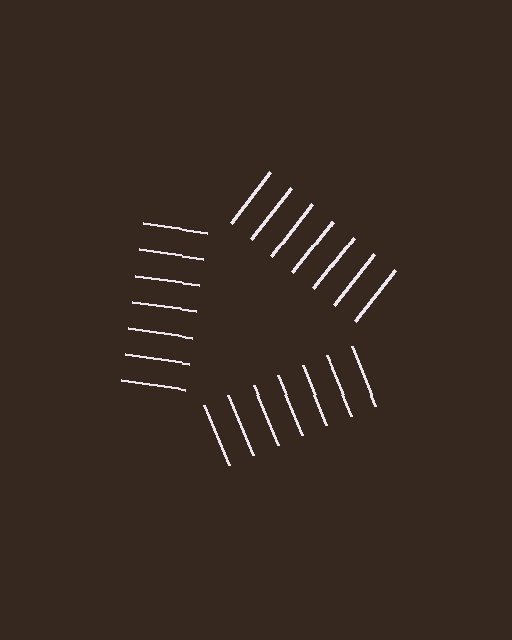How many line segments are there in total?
21 — 7 along each of the 3 edges.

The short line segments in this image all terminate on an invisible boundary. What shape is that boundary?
An illusory triangle — the line segments terminate on its edges but no continuous stroke is drawn.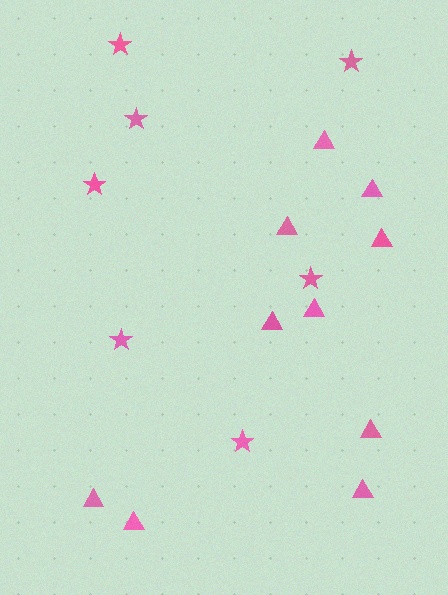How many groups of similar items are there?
There are 2 groups: one group of triangles (10) and one group of stars (7).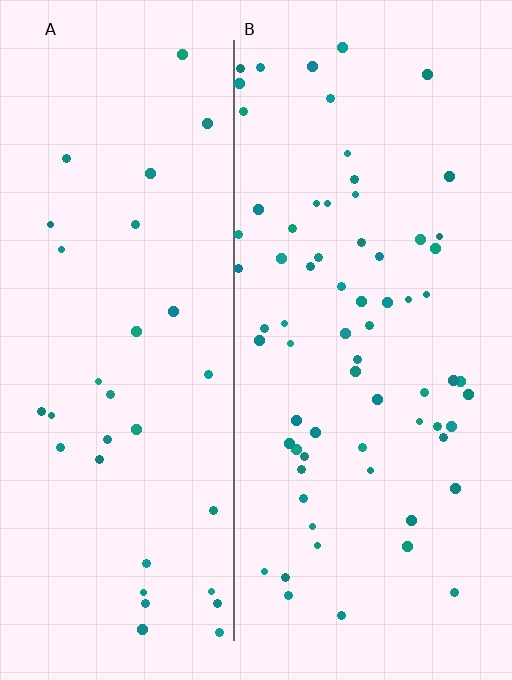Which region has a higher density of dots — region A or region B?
B (the right).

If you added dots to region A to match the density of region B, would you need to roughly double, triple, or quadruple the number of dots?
Approximately double.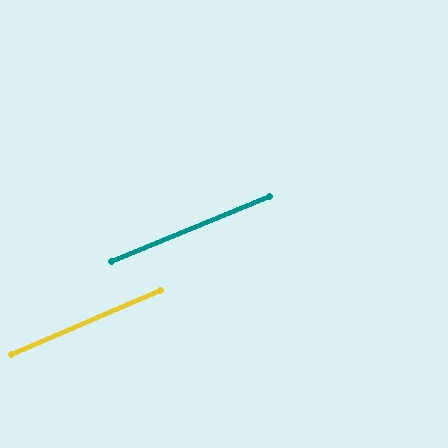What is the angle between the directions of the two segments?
Approximately 1 degree.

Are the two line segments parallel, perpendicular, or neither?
Parallel — their directions differ by only 0.7°.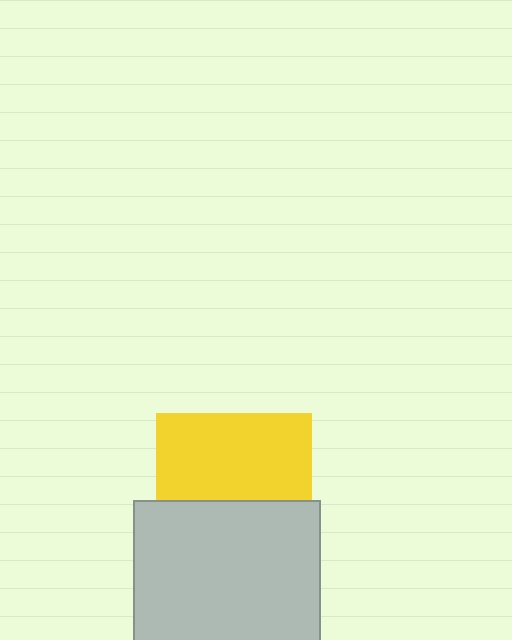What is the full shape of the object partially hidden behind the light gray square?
The partially hidden object is a yellow square.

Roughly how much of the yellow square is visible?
About half of it is visible (roughly 55%).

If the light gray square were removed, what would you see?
You would see the complete yellow square.